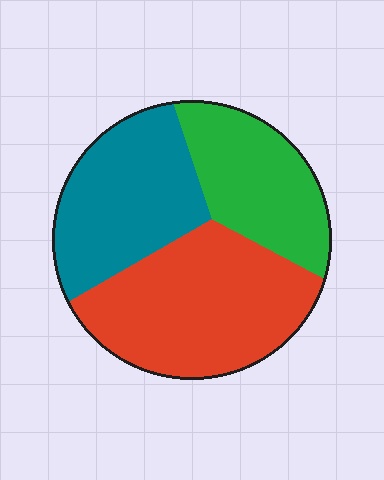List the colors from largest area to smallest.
From largest to smallest: red, teal, green.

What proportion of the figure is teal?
Teal covers about 30% of the figure.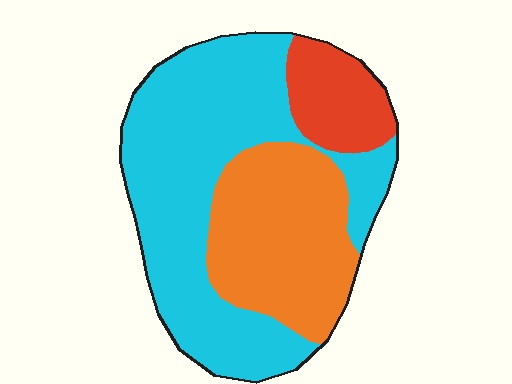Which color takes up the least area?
Red, at roughly 15%.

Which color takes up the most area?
Cyan, at roughly 55%.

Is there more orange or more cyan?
Cyan.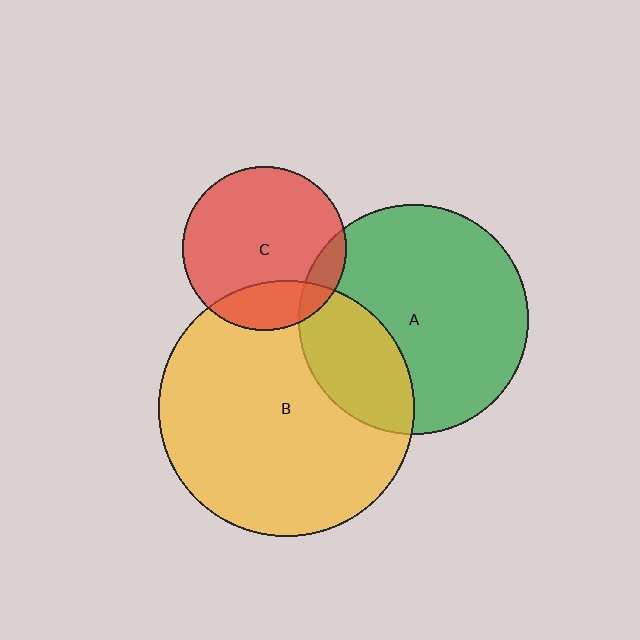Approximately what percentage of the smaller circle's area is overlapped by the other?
Approximately 25%.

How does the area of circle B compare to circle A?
Approximately 1.2 times.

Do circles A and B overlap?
Yes.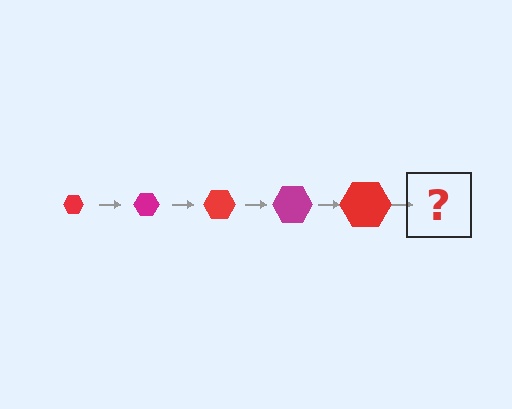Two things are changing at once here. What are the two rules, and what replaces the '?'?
The two rules are that the hexagon grows larger each step and the color cycles through red and magenta. The '?' should be a magenta hexagon, larger than the previous one.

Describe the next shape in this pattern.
It should be a magenta hexagon, larger than the previous one.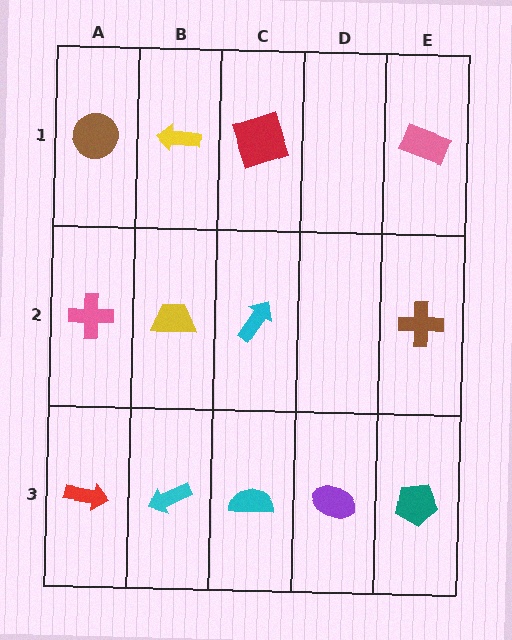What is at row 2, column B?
A yellow trapezoid.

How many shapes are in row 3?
5 shapes.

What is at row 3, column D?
A purple ellipse.